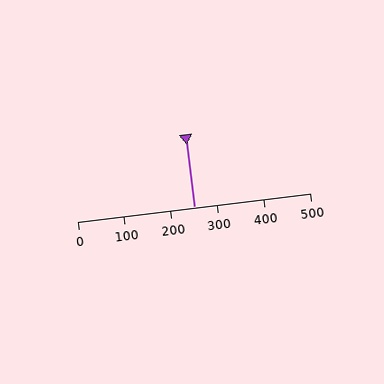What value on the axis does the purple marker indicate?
The marker indicates approximately 250.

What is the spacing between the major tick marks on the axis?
The major ticks are spaced 100 apart.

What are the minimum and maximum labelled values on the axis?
The axis runs from 0 to 500.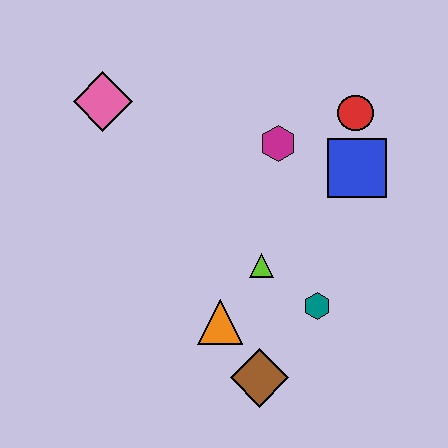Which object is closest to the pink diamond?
The magenta hexagon is closest to the pink diamond.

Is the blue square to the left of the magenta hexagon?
No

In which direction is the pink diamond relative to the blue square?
The pink diamond is to the left of the blue square.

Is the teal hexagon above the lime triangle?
No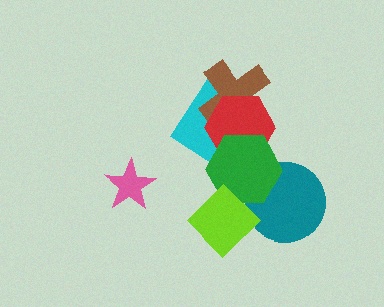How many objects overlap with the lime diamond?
2 objects overlap with the lime diamond.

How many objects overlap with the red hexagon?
3 objects overlap with the red hexagon.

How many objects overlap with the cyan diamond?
3 objects overlap with the cyan diamond.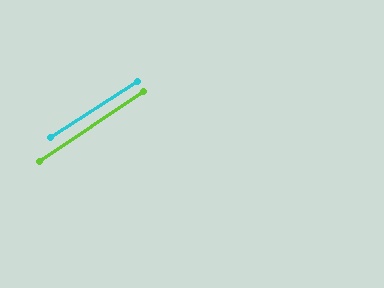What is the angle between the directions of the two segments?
Approximately 2 degrees.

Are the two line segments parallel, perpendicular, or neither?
Parallel — their directions differ by only 1.6°.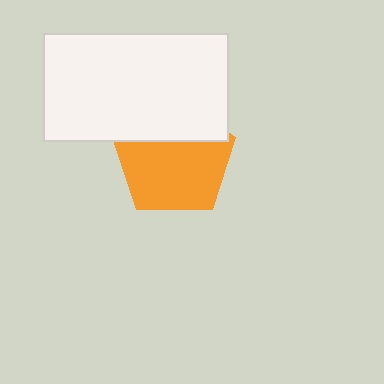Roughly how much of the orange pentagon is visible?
Most of it is visible (roughly 68%).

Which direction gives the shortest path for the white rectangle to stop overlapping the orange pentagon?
Moving up gives the shortest separation.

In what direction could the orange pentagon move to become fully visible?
The orange pentagon could move down. That would shift it out from behind the white rectangle entirely.